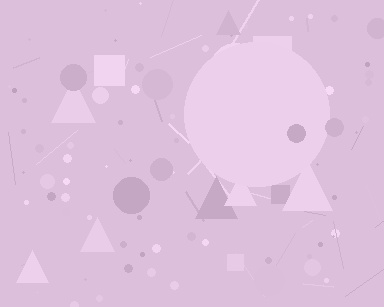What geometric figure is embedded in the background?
A circle is embedded in the background.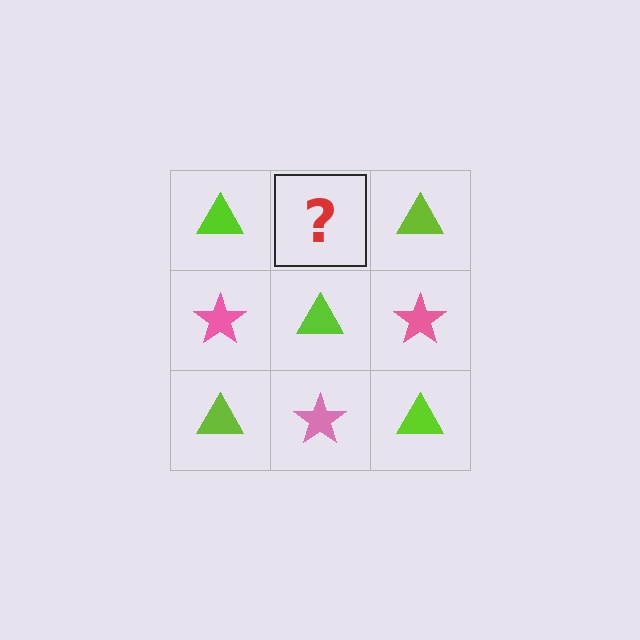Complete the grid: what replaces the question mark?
The question mark should be replaced with a pink star.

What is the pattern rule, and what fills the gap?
The rule is that it alternates lime triangle and pink star in a checkerboard pattern. The gap should be filled with a pink star.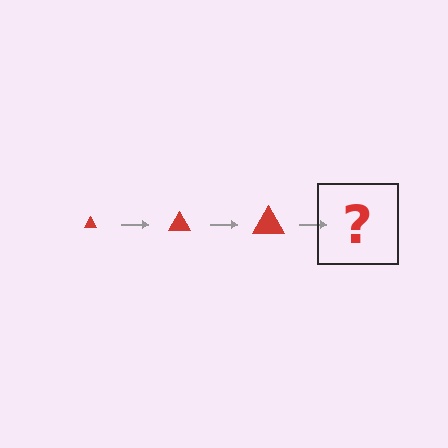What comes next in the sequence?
The next element should be a red triangle, larger than the previous one.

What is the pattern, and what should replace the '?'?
The pattern is that the triangle gets progressively larger each step. The '?' should be a red triangle, larger than the previous one.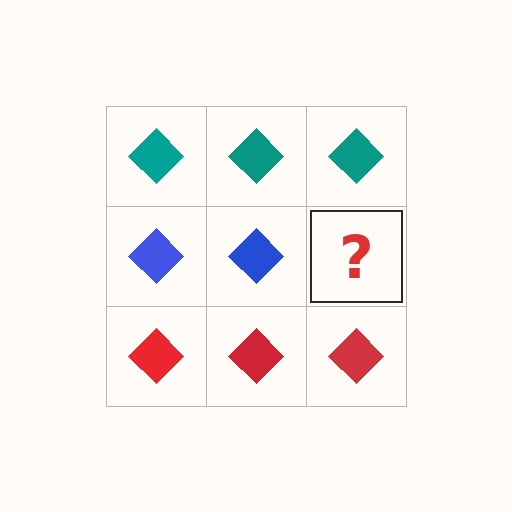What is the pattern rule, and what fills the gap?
The rule is that each row has a consistent color. The gap should be filled with a blue diamond.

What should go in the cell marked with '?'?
The missing cell should contain a blue diamond.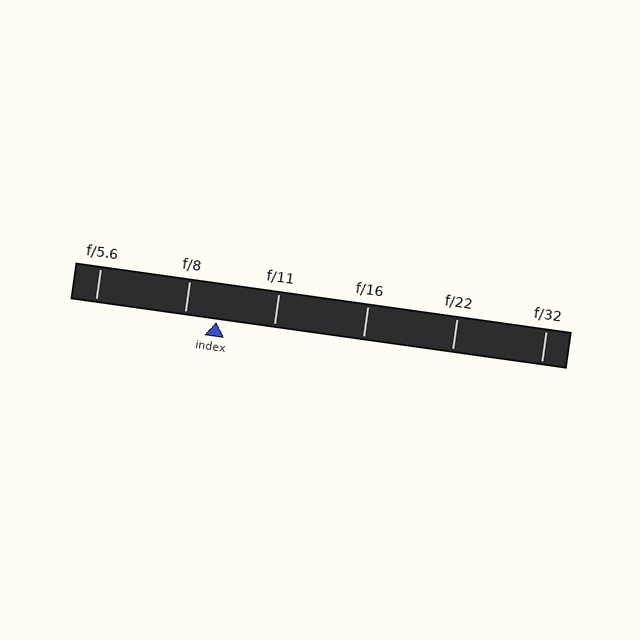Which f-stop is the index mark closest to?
The index mark is closest to f/8.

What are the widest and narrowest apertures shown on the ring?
The widest aperture shown is f/5.6 and the narrowest is f/32.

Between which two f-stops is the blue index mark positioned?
The index mark is between f/8 and f/11.